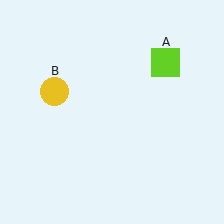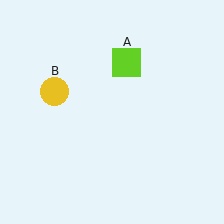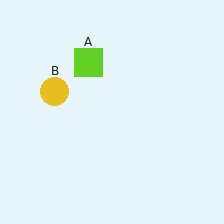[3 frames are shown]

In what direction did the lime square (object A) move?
The lime square (object A) moved left.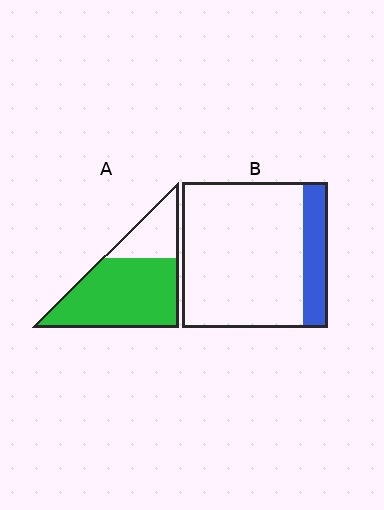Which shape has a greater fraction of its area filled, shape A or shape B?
Shape A.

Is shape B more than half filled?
No.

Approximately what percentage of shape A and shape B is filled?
A is approximately 75% and B is approximately 15%.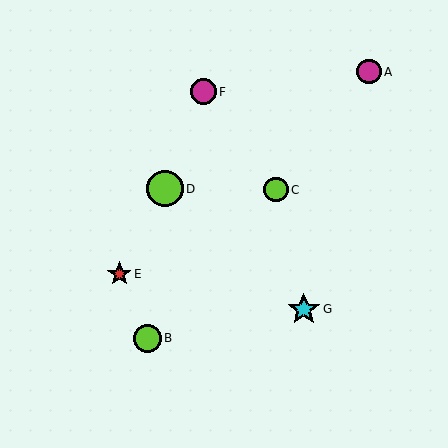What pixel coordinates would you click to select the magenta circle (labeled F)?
Click at (203, 92) to select the magenta circle F.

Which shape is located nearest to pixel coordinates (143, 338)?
The lime circle (labeled B) at (147, 338) is nearest to that location.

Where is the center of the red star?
The center of the red star is at (119, 274).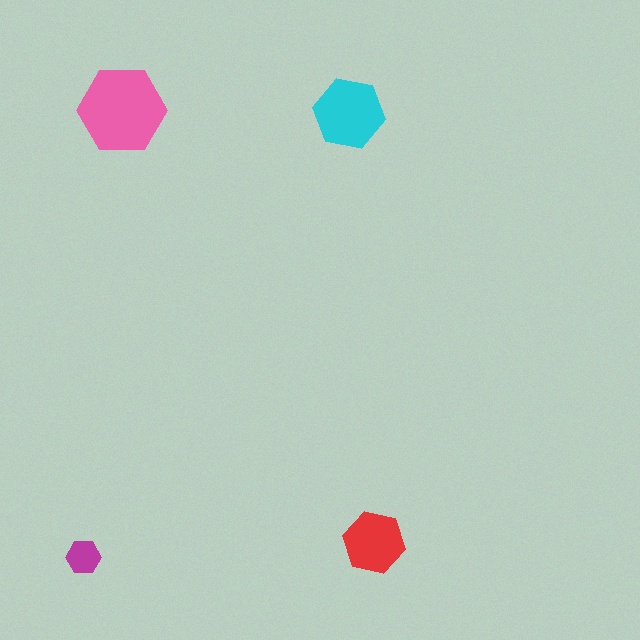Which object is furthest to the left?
The magenta hexagon is leftmost.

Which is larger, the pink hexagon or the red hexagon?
The pink one.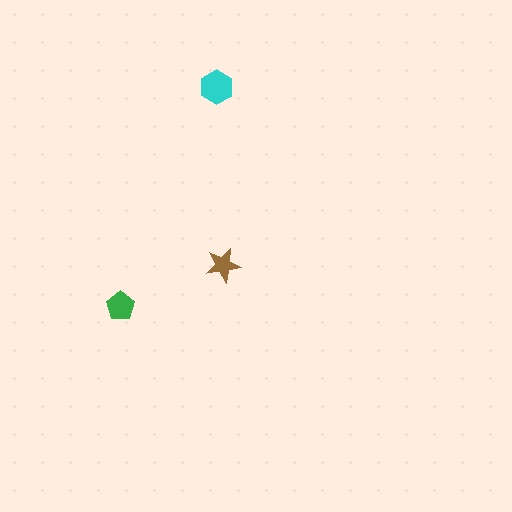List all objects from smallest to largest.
The brown star, the green pentagon, the cyan hexagon.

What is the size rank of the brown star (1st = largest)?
3rd.